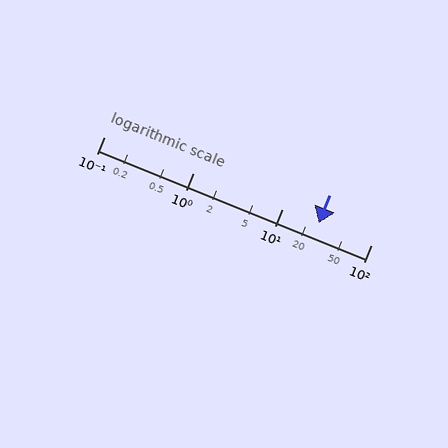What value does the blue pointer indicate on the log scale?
The pointer indicates approximately 26.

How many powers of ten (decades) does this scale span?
The scale spans 3 decades, from 0.1 to 100.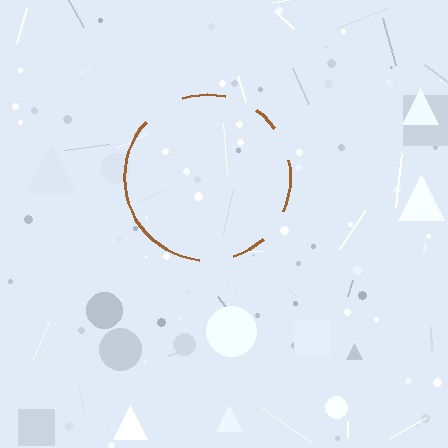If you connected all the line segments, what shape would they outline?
They would outline a circle.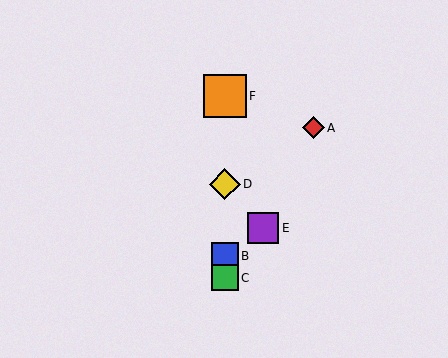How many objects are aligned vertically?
4 objects (B, C, D, F) are aligned vertically.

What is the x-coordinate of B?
Object B is at x≈225.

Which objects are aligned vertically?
Objects B, C, D, F are aligned vertically.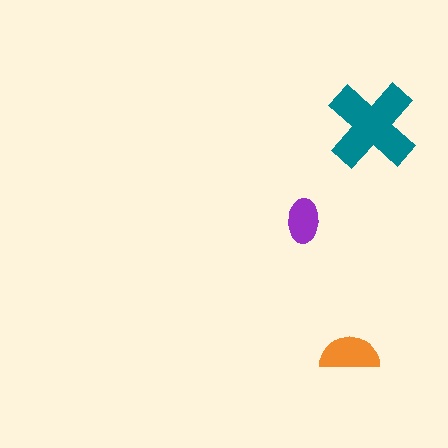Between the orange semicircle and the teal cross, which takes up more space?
The teal cross.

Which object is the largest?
The teal cross.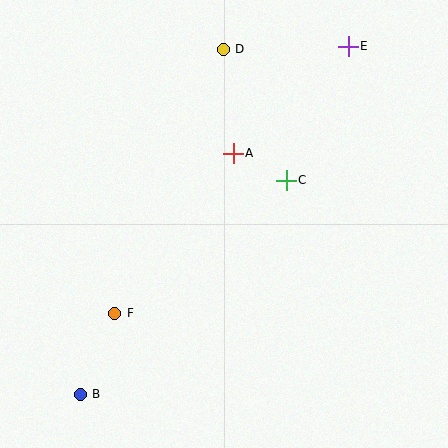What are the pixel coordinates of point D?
Point D is at (223, 49).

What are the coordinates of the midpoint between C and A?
The midpoint between C and A is at (260, 167).